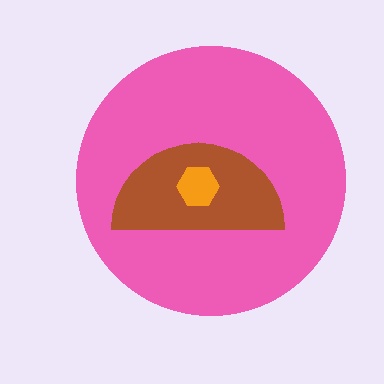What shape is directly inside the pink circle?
The brown semicircle.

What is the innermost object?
The orange hexagon.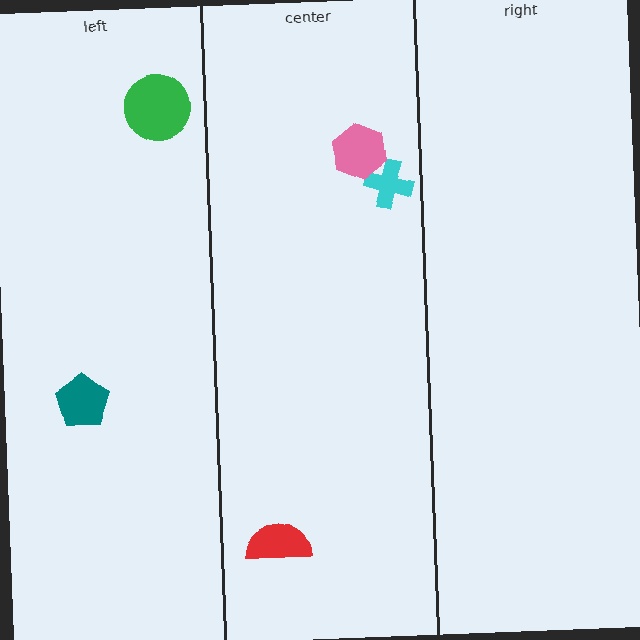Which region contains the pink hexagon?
The center region.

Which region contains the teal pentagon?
The left region.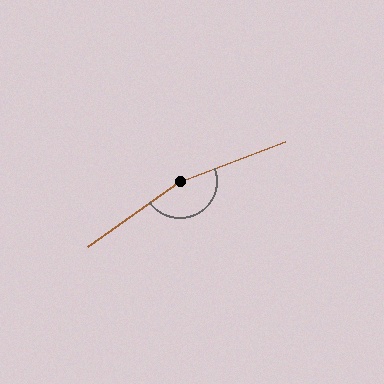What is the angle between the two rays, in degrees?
Approximately 166 degrees.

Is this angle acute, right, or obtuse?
It is obtuse.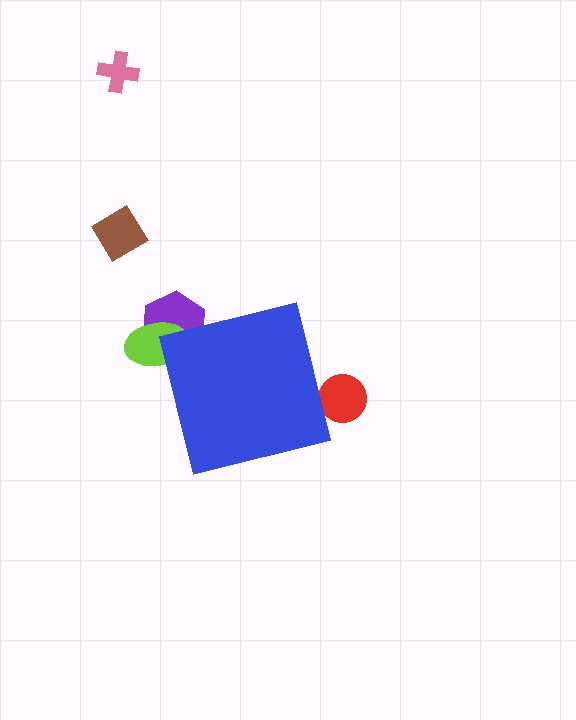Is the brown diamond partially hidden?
No, the brown diamond is fully visible.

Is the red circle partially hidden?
Yes, the red circle is partially hidden behind the blue square.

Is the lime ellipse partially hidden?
Yes, the lime ellipse is partially hidden behind the blue square.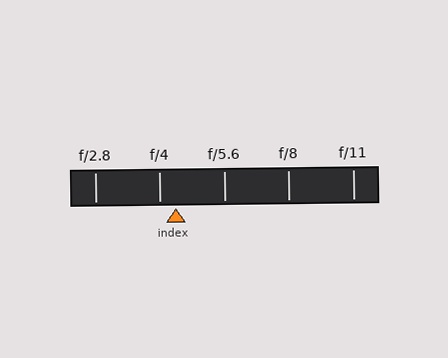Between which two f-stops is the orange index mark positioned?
The index mark is between f/4 and f/5.6.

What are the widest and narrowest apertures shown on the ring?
The widest aperture shown is f/2.8 and the narrowest is f/11.